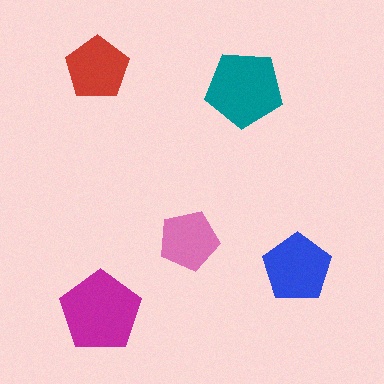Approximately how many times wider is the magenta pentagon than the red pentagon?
About 1.5 times wider.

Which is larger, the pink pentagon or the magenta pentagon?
The magenta one.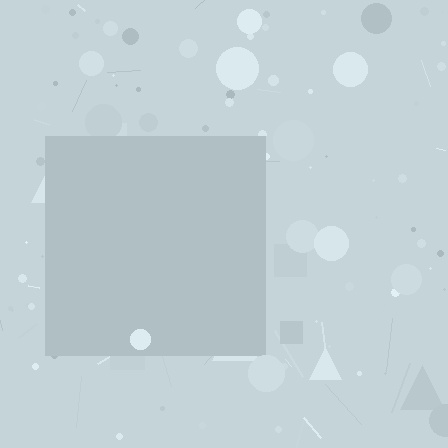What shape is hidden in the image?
A square is hidden in the image.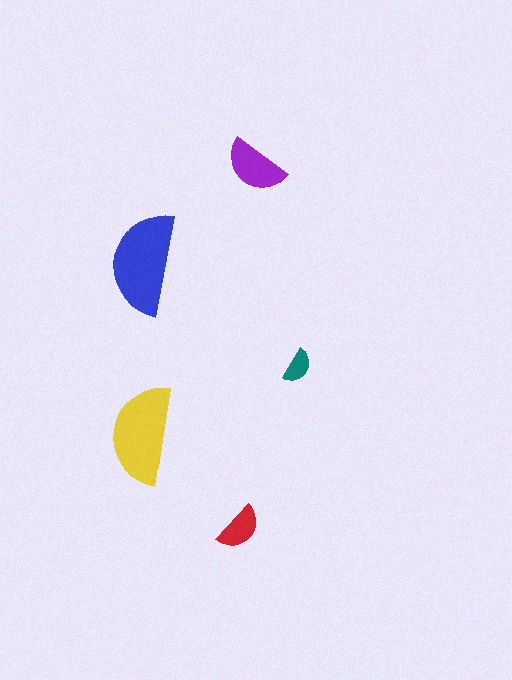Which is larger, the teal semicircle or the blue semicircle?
The blue one.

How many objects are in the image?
There are 5 objects in the image.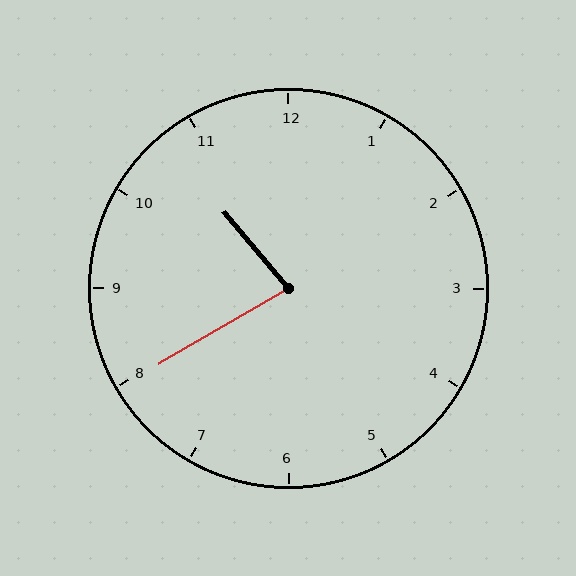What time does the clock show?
10:40.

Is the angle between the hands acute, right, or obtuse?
It is acute.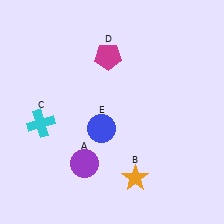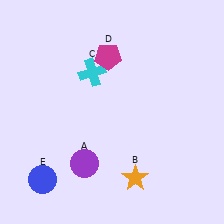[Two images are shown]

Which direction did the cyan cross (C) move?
The cyan cross (C) moved right.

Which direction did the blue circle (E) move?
The blue circle (E) moved left.